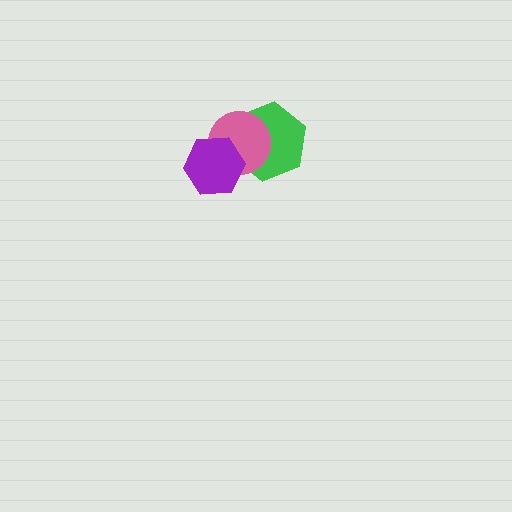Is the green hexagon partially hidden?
Yes, it is partially covered by another shape.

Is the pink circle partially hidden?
Yes, it is partially covered by another shape.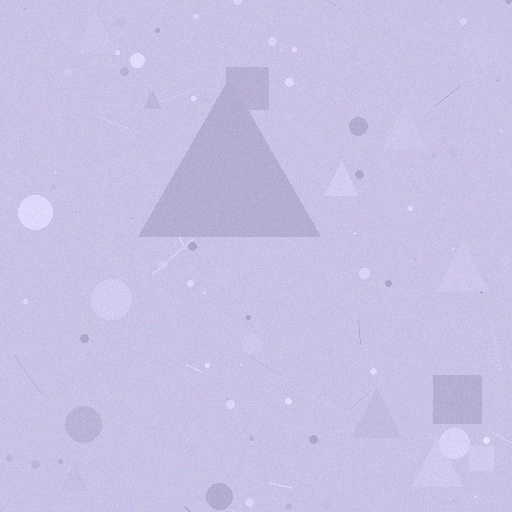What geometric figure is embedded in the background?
A triangle is embedded in the background.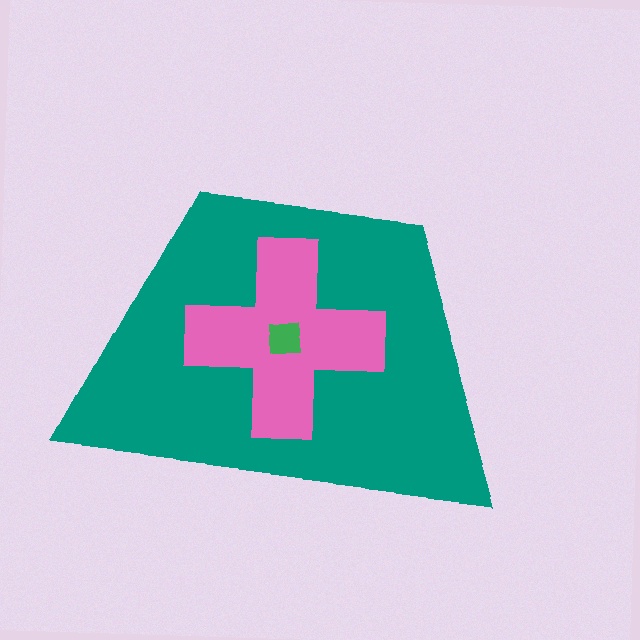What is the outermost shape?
The teal trapezoid.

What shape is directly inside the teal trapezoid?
The pink cross.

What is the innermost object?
The green square.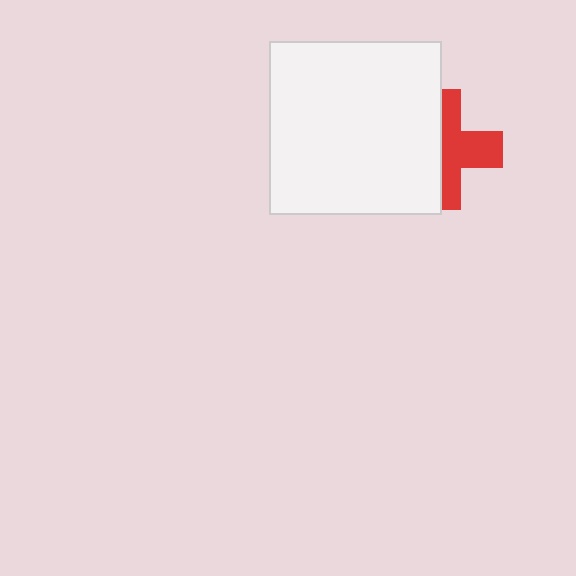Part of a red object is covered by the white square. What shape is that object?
It is a cross.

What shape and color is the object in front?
The object in front is a white square.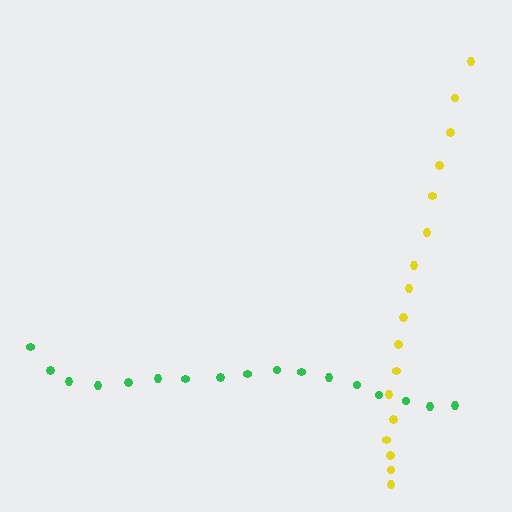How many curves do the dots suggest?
There are 2 distinct paths.